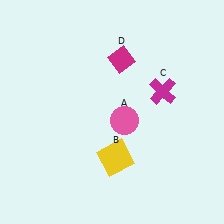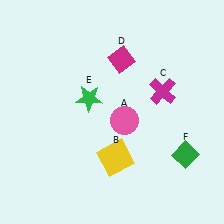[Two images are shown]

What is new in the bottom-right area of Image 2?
A green diamond (F) was added in the bottom-right area of Image 2.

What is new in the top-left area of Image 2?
A green star (E) was added in the top-left area of Image 2.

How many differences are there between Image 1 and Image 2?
There are 2 differences between the two images.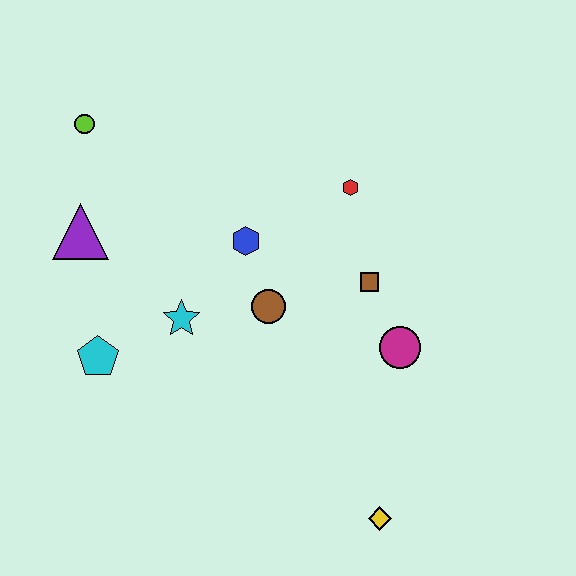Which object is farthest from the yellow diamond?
The lime circle is farthest from the yellow diamond.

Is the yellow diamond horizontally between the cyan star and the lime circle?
No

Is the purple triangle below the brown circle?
No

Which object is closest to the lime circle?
The purple triangle is closest to the lime circle.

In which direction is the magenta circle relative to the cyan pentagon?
The magenta circle is to the right of the cyan pentagon.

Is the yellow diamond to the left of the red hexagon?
No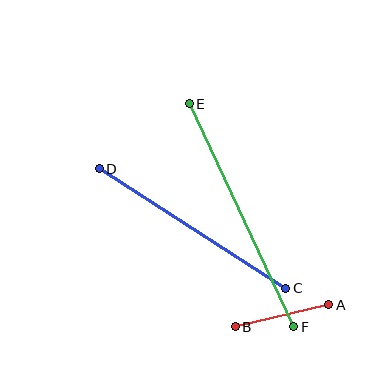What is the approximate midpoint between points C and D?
The midpoint is at approximately (192, 229) pixels.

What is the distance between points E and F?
The distance is approximately 246 pixels.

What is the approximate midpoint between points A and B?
The midpoint is at approximately (282, 316) pixels.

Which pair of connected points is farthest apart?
Points E and F are farthest apart.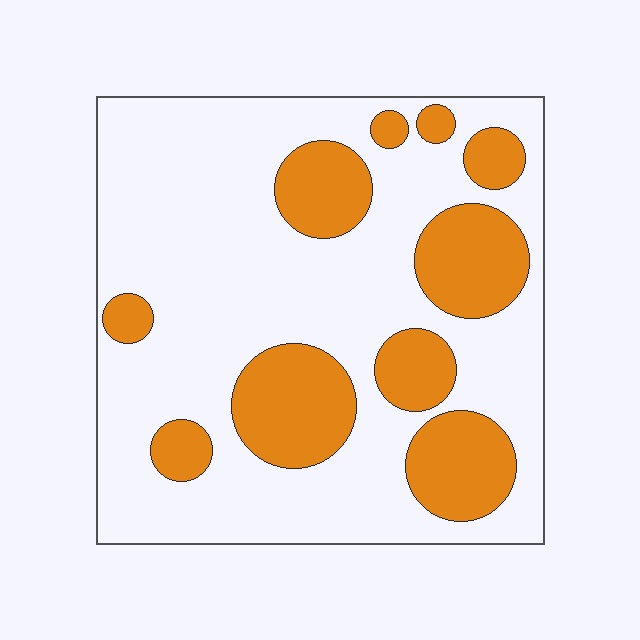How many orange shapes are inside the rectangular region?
10.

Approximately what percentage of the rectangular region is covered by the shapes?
Approximately 30%.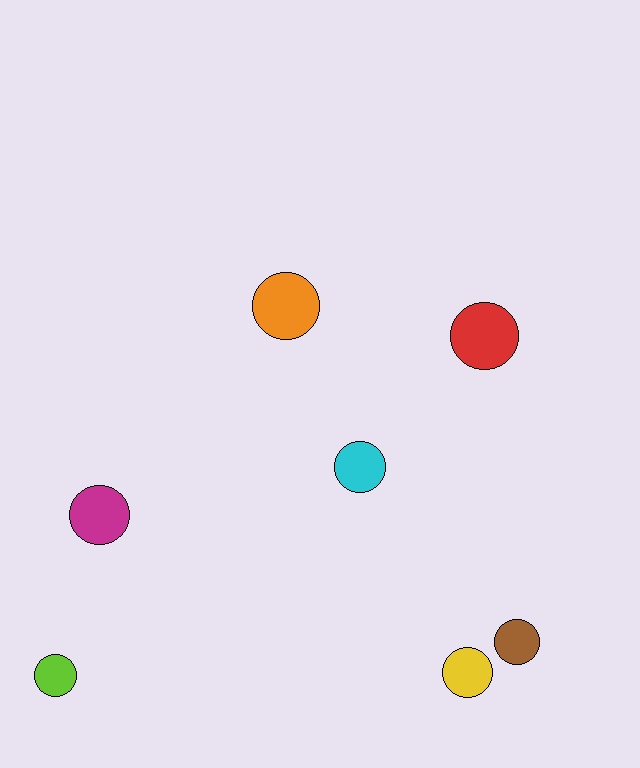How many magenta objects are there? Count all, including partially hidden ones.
There is 1 magenta object.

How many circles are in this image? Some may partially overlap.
There are 7 circles.